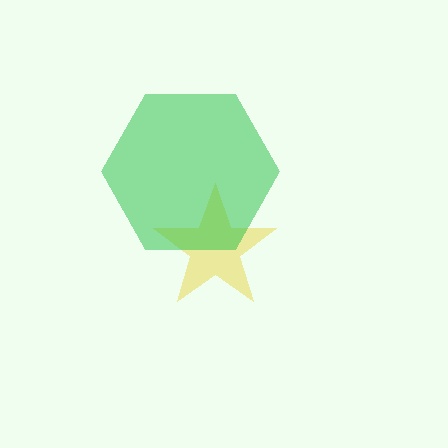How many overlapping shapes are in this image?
There are 2 overlapping shapes in the image.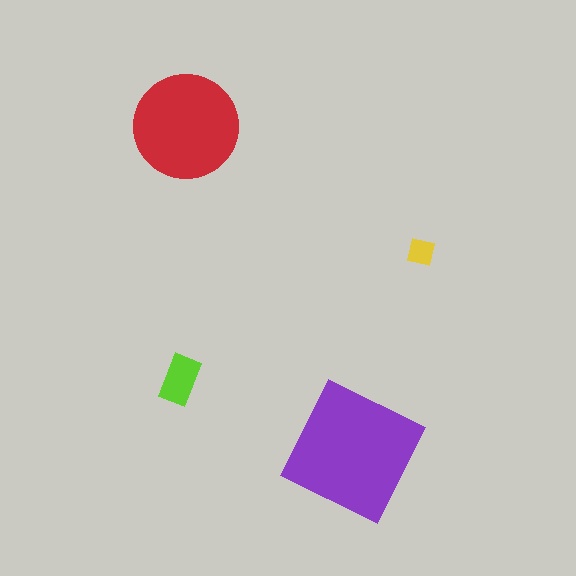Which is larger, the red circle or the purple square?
The purple square.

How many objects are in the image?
There are 4 objects in the image.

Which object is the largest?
The purple square.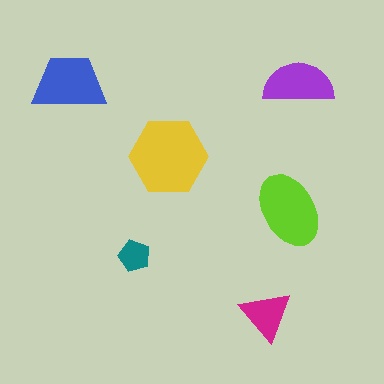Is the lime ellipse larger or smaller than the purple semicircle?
Larger.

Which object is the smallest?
The teal pentagon.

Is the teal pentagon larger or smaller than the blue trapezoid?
Smaller.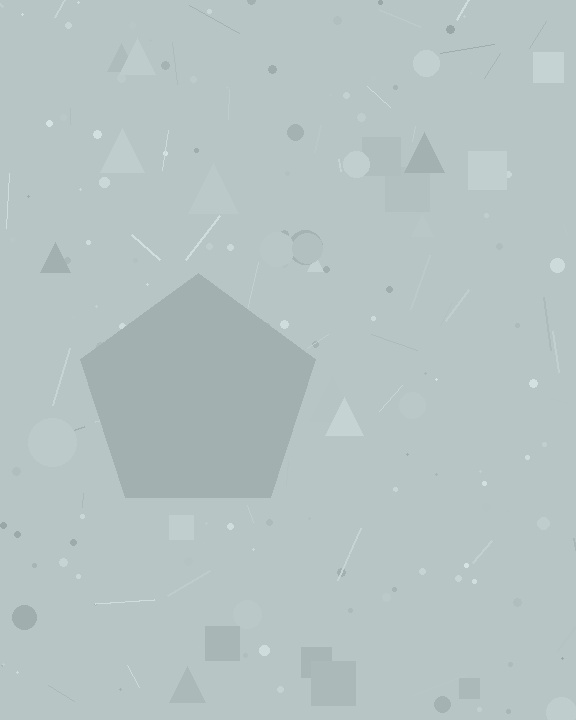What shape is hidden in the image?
A pentagon is hidden in the image.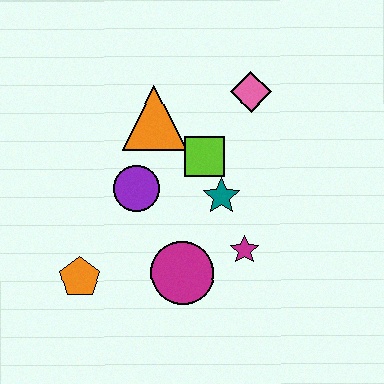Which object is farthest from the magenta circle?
The pink diamond is farthest from the magenta circle.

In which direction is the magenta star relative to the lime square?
The magenta star is below the lime square.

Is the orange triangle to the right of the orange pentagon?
Yes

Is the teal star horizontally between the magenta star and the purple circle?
Yes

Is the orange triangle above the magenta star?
Yes